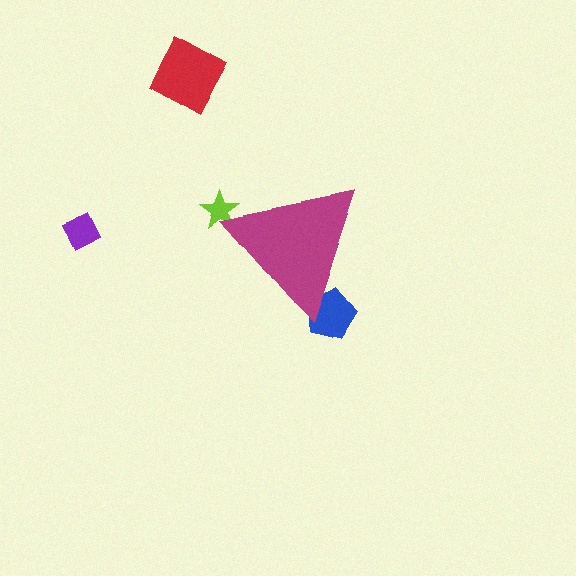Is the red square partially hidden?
No, the red square is fully visible.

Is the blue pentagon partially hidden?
Yes, the blue pentagon is partially hidden behind the magenta triangle.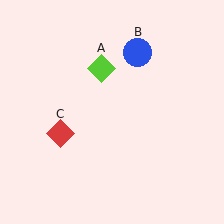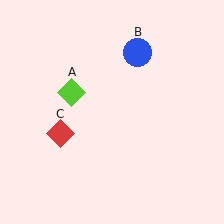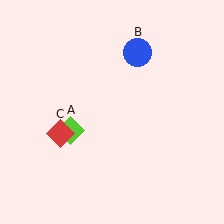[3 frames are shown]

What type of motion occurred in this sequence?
The lime diamond (object A) rotated counterclockwise around the center of the scene.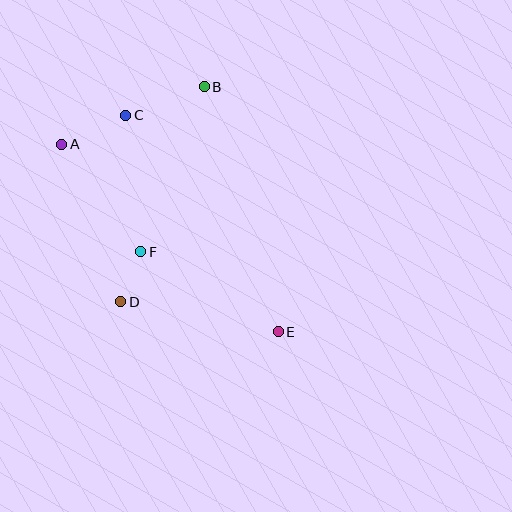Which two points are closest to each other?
Points D and F are closest to each other.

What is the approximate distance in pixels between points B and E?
The distance between B and E is approximately 256 pixels.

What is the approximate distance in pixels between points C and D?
The distance between C and D is approximately 186 pixels.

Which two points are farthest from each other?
Points A and E are farthest from each other.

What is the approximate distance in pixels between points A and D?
The distance between A and D is approximately 168 pixels.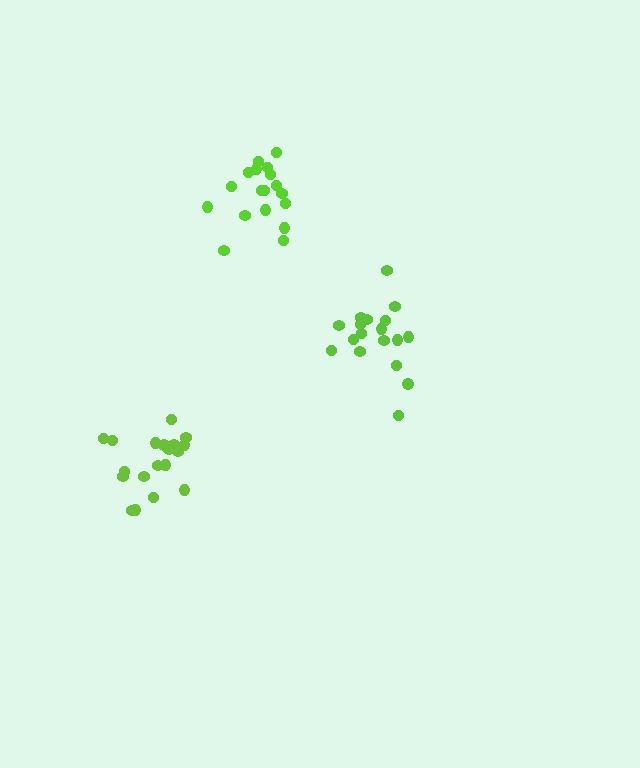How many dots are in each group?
Group 1: 18 dots, Group 2: 18 dots, Group 3: 19 dots (55 total).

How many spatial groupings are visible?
There are 3 spatial groupings.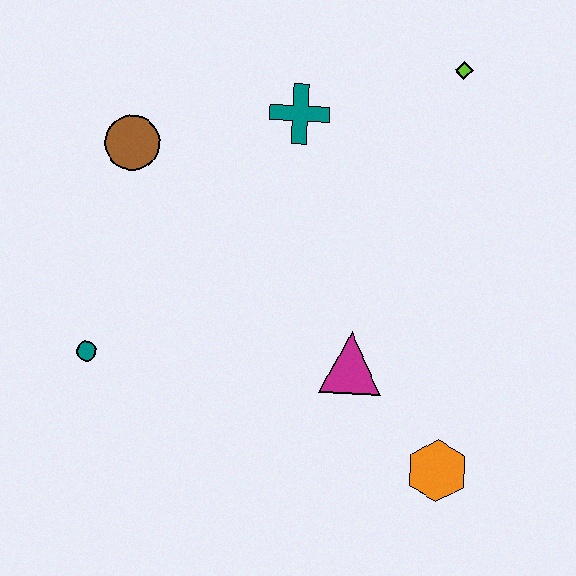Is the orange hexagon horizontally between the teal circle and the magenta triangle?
No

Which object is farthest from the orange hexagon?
The brown circle is farthest from the orange hexagon.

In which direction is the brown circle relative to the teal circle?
The brown circle is above the teal circle.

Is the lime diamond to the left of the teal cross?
No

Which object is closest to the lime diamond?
The teal cross is closest to the lime diamond.